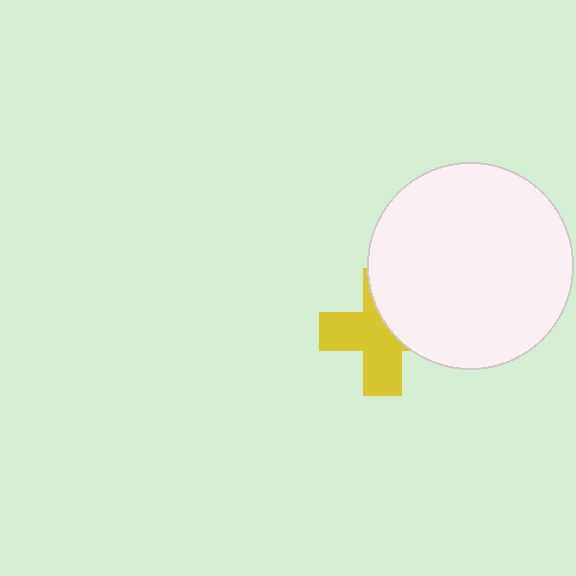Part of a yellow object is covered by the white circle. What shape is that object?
It is a cross.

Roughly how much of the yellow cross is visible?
About half of it is visible (roughly 57%).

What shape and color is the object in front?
The object in front is a white circle.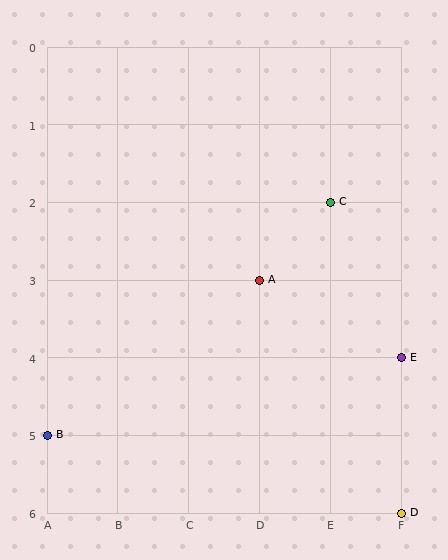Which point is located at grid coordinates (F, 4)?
Point E is at (F, 4).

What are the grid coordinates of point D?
Point D is at grid coordinates (F, 6).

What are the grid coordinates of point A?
Point A is at grid coordinates (D, 3).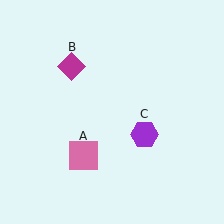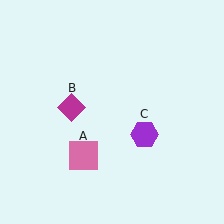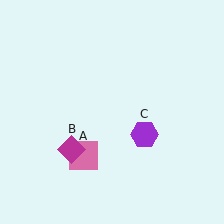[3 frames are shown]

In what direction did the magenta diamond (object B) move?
The magenta diamond (object B) moved down.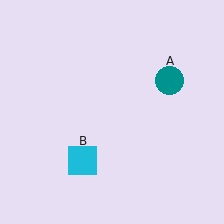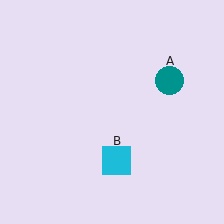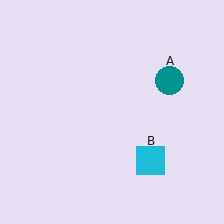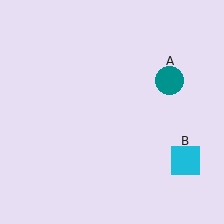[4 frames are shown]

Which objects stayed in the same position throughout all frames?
Teal circle (object A) remained stationary.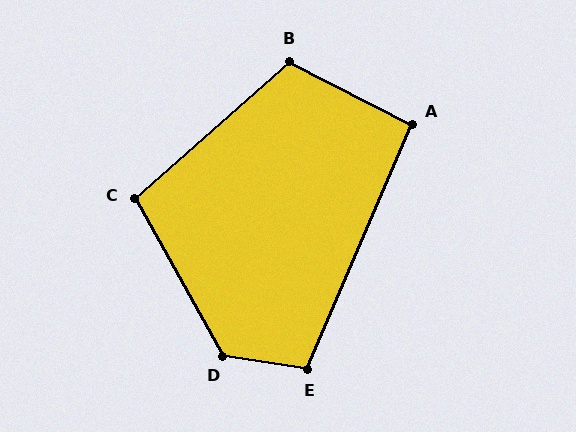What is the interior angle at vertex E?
Approximately 104 degrees (obtuse).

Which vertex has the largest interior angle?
D, at approximately 128 degrees.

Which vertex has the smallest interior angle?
A, at approximately 94 degrees.